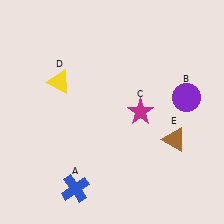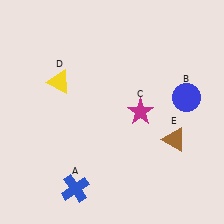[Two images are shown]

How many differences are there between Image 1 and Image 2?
There is 1 difference between the two images.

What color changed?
The circle (B) changed from purple in Image 1 to blue in Image 2.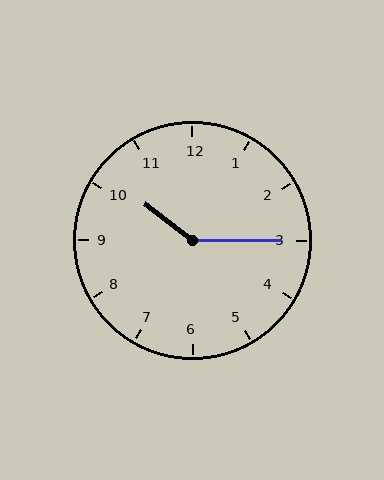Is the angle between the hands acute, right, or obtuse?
It is obtuse.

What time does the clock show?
10:15.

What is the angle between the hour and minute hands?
Approximately 142 degrees.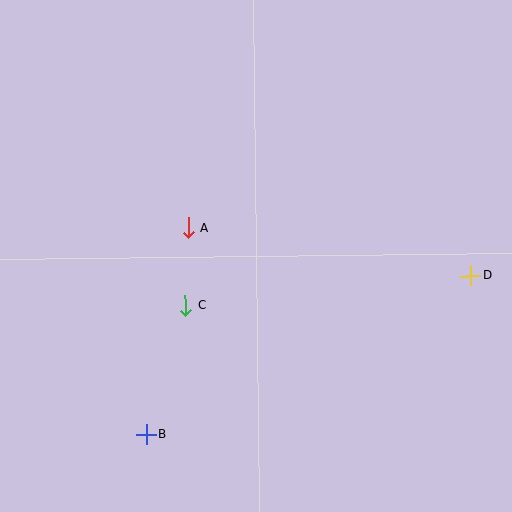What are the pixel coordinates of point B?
Point B is at (146, 434).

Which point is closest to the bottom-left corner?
Point B is closest to the bottom-left corner.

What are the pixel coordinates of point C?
Point C is at (185, 305).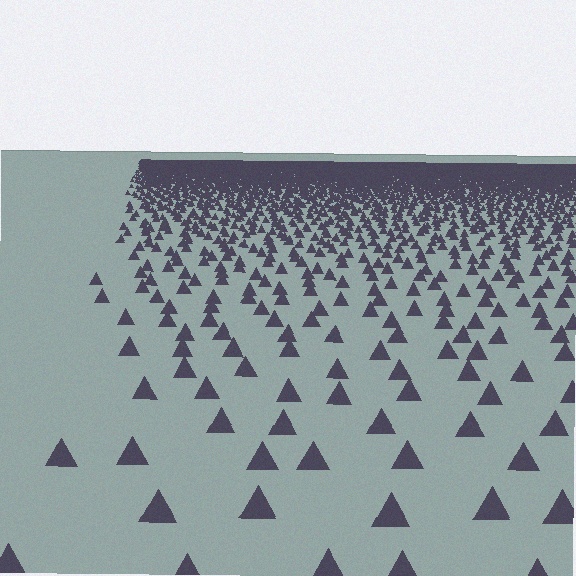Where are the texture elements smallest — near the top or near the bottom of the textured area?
Near the top.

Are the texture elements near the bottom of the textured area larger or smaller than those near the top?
Larger. Near the bottom, elements are closer to the viewer and appear at a bigger on-screen size.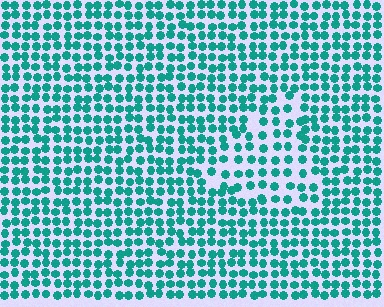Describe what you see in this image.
The image contains small teal elements arranged at two different densities. A triangle-shaped region is visible where the elements are less densely packed than the surrounding area.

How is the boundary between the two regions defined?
The boundary is defined by a change in element density (approximately 1.5x ratio). All elements are the same color, size, and shape.